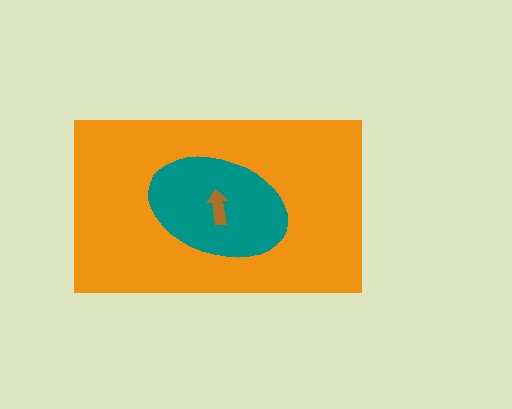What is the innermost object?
The brown arrow.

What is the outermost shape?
The orange rectangle.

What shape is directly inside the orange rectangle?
The teal ellipse.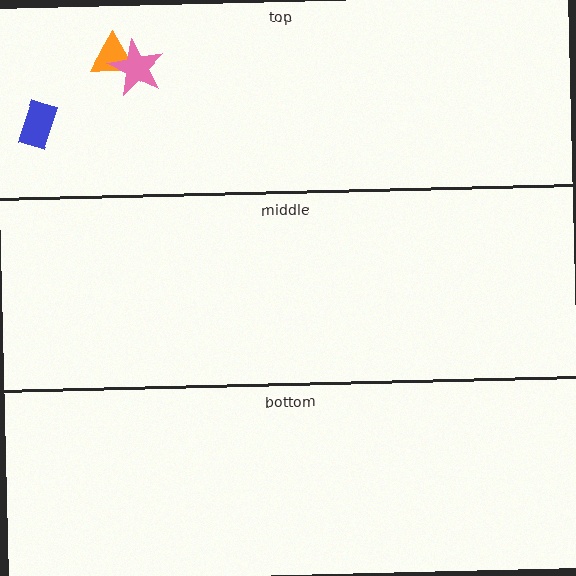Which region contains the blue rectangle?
The top region.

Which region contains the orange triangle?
The top region.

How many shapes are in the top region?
3.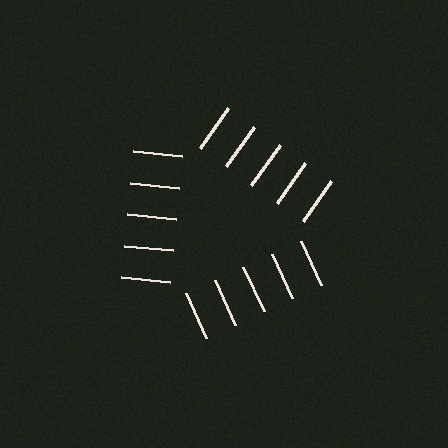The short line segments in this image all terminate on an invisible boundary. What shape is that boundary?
An illusory triangle — the line segments terminate on its edges but no continuous stroke is drawn.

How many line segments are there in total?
15 — 5 along each of the 3 edges.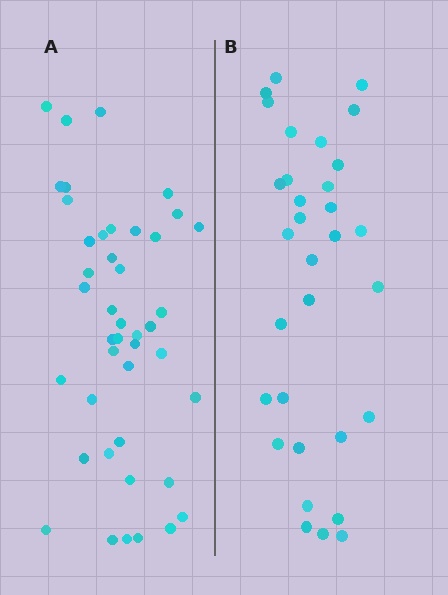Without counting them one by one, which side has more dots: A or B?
Region A (the left region) has more dots.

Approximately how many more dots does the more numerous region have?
Region A has roughly 12 or so more dots than region B.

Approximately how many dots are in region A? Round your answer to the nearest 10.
About 40 dots. (The exact count is 43, which rounds to 40.)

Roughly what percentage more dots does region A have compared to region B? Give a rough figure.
About 35% more.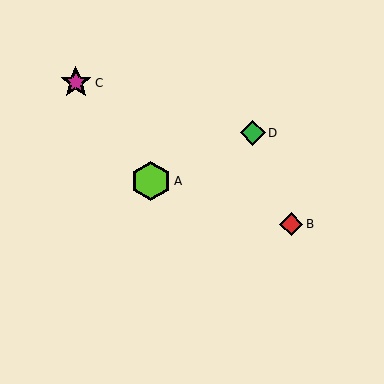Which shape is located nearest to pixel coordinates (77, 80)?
The magenta star (labeled C) at (76, 83) is nearest to that location.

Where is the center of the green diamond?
The center of the green diamond is at (253, 133).